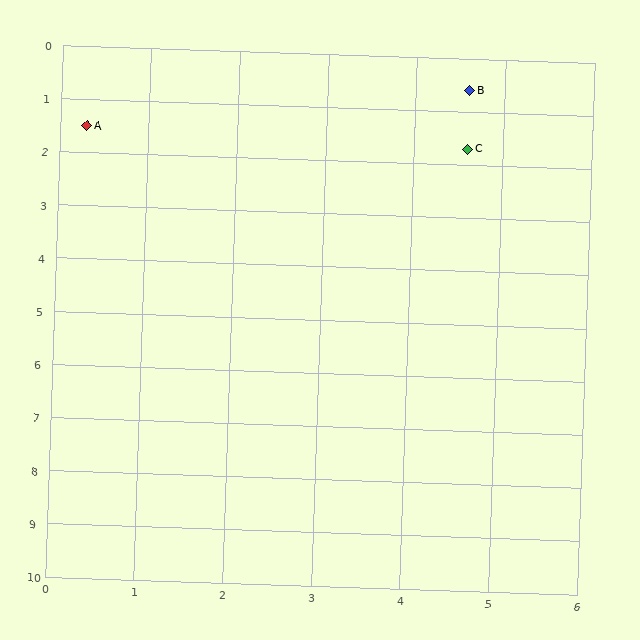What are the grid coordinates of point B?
Point B is at approximately (4.6, 0.6).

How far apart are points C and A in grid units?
Points C and A are about 4.3 grid units apart.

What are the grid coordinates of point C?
Point C is at approximately (4.6, 1.7).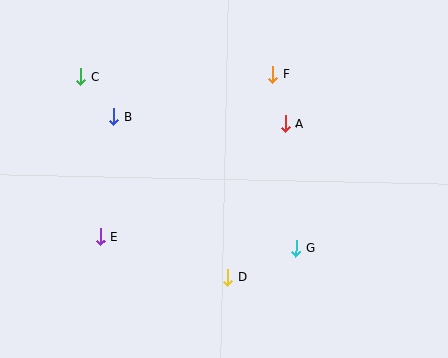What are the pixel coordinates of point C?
Point C is at (81, 77).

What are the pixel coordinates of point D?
Point D is at (228, 277).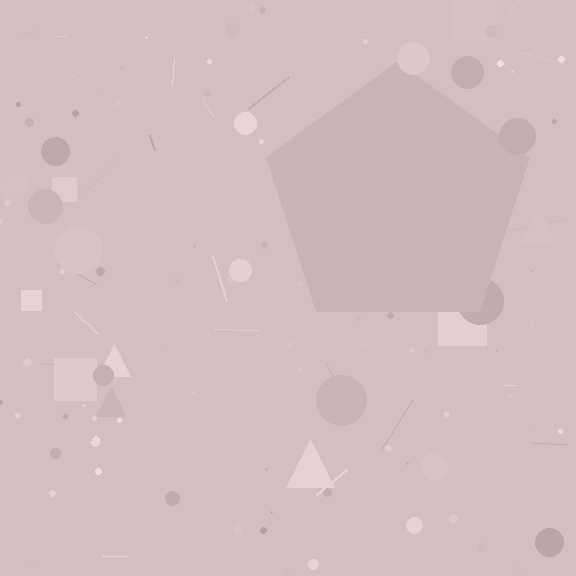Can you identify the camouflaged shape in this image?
The camouflaged shape is a pentagon.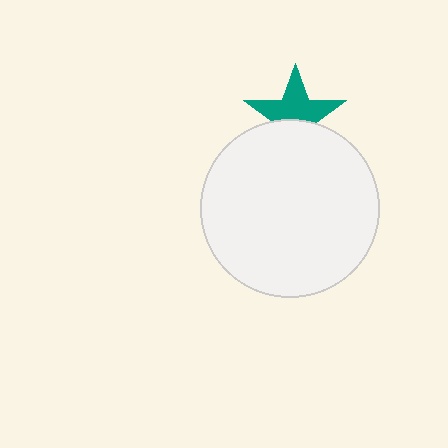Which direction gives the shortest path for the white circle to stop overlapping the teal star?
Moving down gives the shortest separation.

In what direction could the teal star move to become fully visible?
The teal star could move up. That would shift it out from behind the white circle entirely.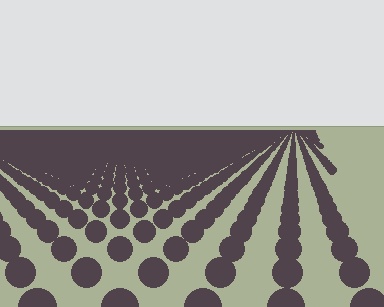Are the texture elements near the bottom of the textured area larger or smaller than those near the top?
Larger. Near the bottom, elements are closer to the viewer and appear at a bigger on-screen size.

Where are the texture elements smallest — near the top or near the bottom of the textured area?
Near the top.